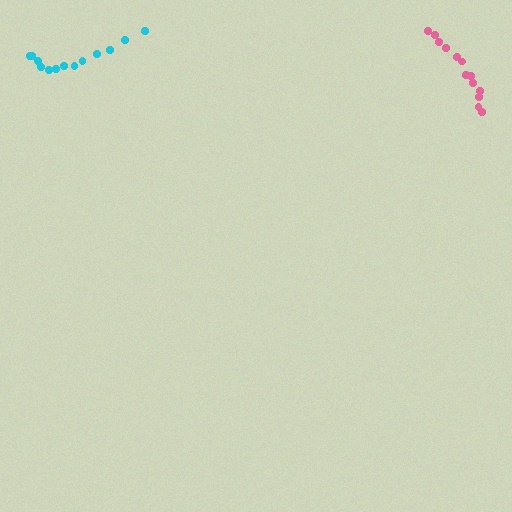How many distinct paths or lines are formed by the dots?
There are 2 distinct paths.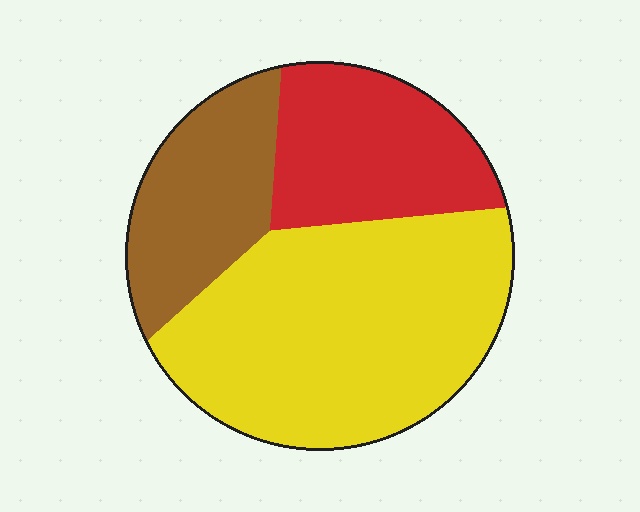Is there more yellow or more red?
Yellow.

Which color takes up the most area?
Yellow, at roughly 55%.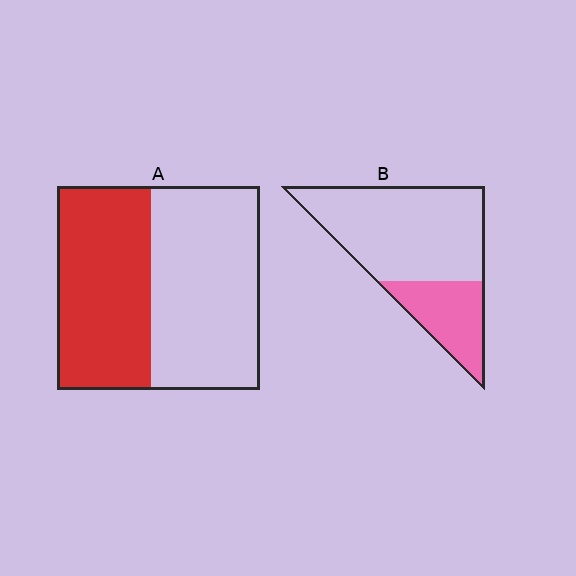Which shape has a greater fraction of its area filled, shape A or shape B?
Shape A.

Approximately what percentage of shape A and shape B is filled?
A is approximately 45% and B is approximately 30%.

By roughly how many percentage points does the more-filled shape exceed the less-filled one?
By roughly 20 percentage points (A over B).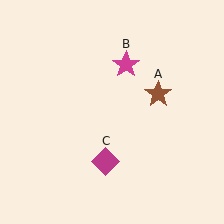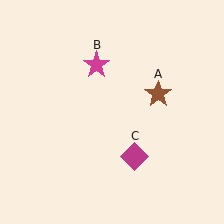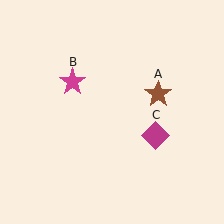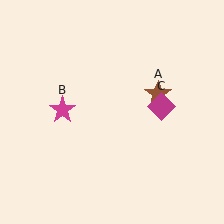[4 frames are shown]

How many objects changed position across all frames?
2 objects changed position: magenta star (object B), magenta diamond (object C).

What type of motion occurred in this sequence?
The magenta star (object B), magenta diamond (object C) rotated counterclockwise around the center of the scene.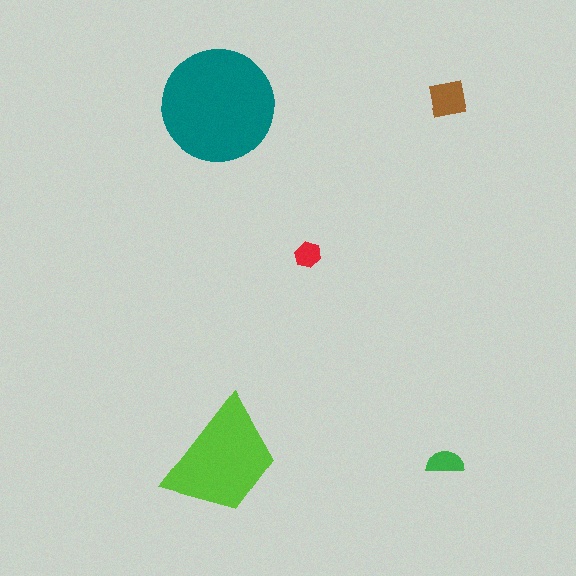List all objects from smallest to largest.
The red hexagon, the green semicircle, the brown square, the lime trapezoid, the teal circle.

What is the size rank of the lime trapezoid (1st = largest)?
2nd.